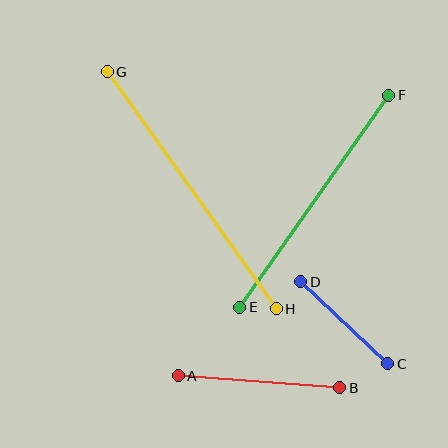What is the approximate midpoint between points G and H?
The midpoint is at approximately (192, 190) pixels.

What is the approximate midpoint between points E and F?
The midpoint is at approximately (314, 201) pixels.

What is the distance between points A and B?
The distance is approximately 162 pixels.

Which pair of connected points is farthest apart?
Points G and H are farthest apart.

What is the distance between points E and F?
The distance is approximately 259 pixels.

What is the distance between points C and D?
The distance is approximately 119 pixels.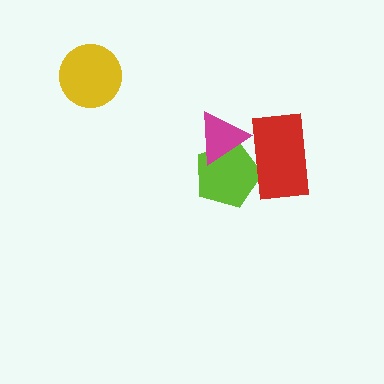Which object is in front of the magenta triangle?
The red rectangle is in front of the magenta triangle.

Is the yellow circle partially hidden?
No, no other shape covers it.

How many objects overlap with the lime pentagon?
2 objects overlap with the lime pentagon.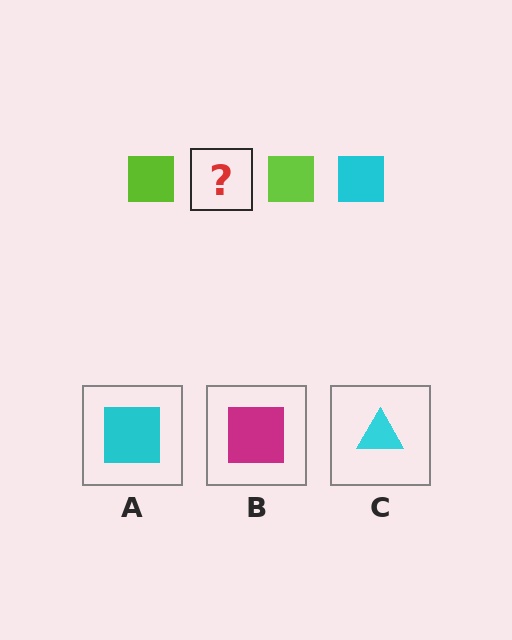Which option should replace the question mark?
Option A.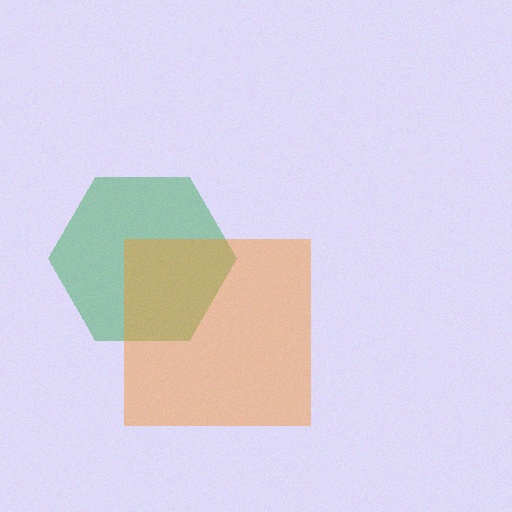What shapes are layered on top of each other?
The layered shapes are: a green hexagon, an orange square.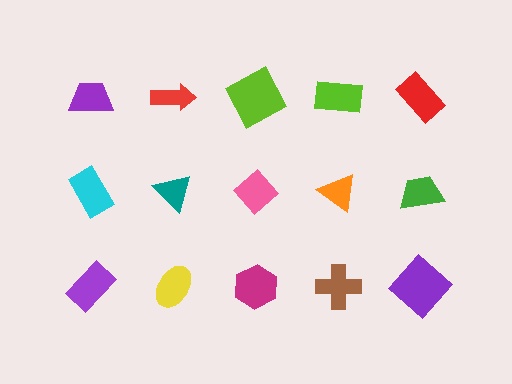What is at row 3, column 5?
A purple diamond.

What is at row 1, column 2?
A red arrow.